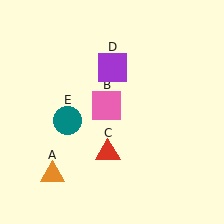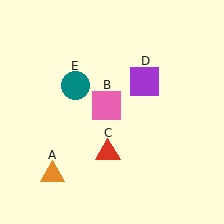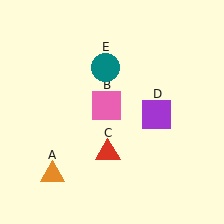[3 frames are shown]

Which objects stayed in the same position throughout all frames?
Orange triangle (object A) and pink square (object B) and red triangle (object C) remained stationary.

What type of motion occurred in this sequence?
The purple square (object D), teal circle (object E) rotated clockwise around the center of the scene.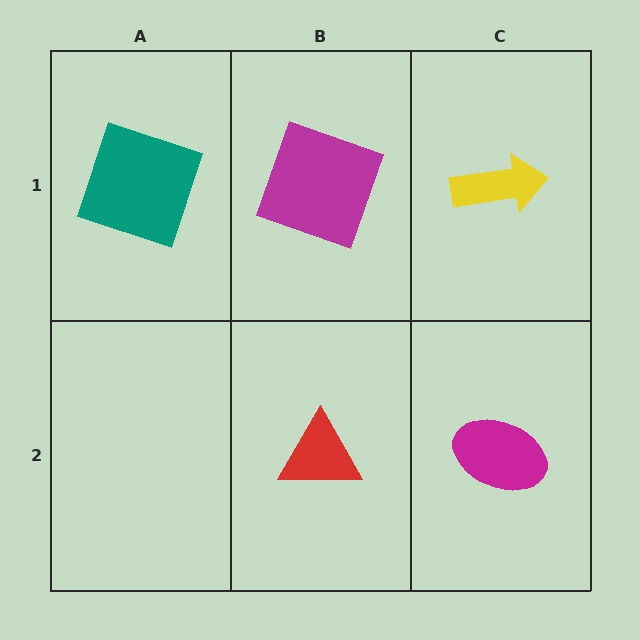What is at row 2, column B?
A red triangle.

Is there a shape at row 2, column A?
No, that cell is empty.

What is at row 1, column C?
A yellow arrow.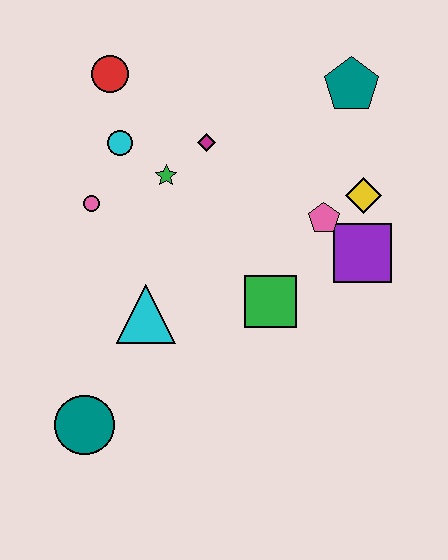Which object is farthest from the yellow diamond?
The teal circle is farthest from the yellow diamond.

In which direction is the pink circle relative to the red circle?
The pink circle is below the red circle.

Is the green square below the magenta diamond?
Yes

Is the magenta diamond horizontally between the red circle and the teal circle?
No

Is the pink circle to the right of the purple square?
No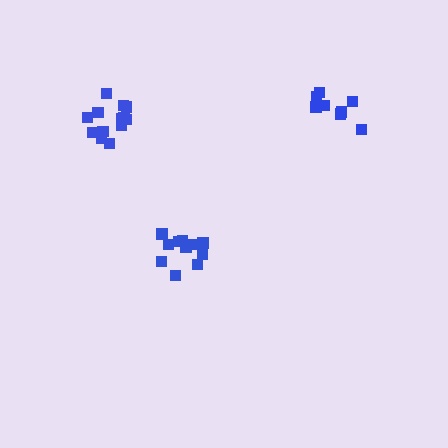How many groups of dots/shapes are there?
There are 3 groups.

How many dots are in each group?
Group 1: 13 dots, Group 2: 8 dots, Group 3: 11 dots (32 total).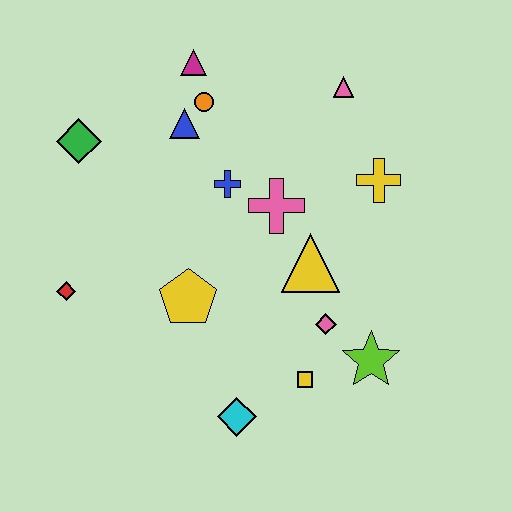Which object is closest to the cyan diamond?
The yellow square is closest to the cyan diamond.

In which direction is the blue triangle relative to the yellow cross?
The blue triangle is to the left of the yellow cross.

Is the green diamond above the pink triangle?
No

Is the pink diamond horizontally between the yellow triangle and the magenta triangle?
No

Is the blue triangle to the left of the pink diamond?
Yes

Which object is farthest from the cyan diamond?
The magenta triangle is farthest from the cyan diamond.